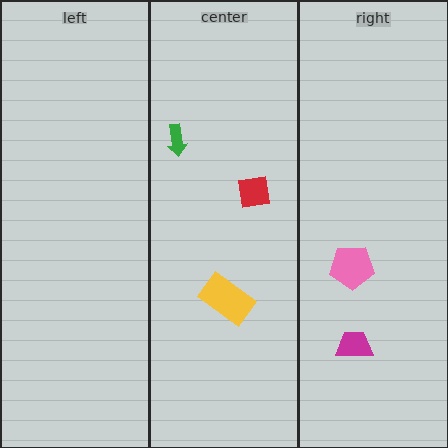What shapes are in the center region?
The green arrow, the red square, the yellow rectangle.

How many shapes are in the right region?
2.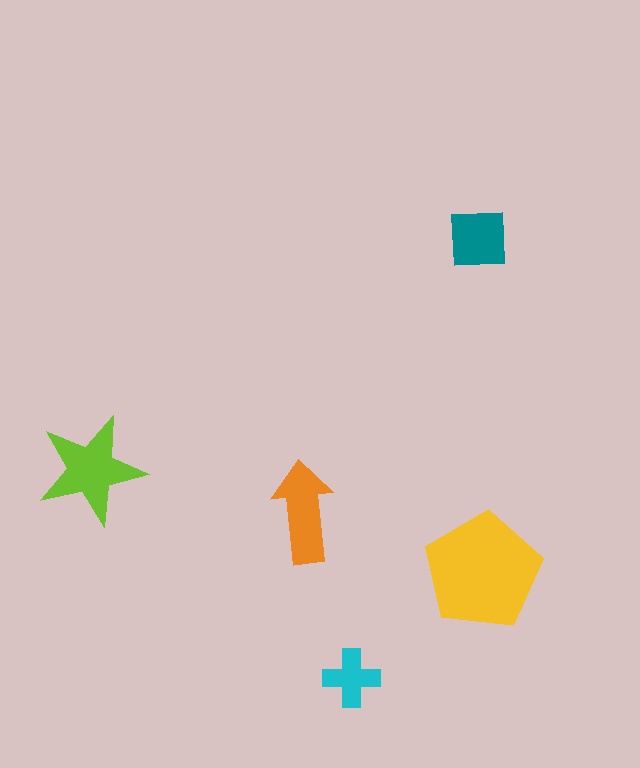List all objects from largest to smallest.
The yellow pentagon, the lime star, the orange arrow, the teal square, the cyan cross.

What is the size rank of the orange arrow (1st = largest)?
3rd.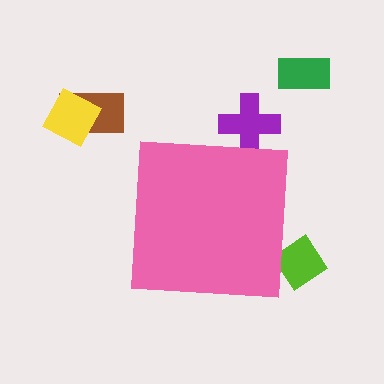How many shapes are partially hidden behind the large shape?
2 shapes are partially hidden.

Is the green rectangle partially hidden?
No, the green rectangle is fully visible.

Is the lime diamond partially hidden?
Yes, the lime diamond is partially hidden behind the pink square.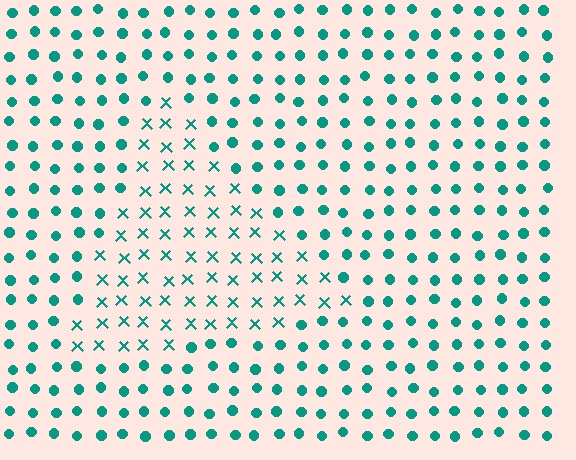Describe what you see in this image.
The image is filled with small teal elements arranged in a uniform grid. A triangle-shaped region contains X marks, while the surrounding area contains circles. The boundary is defined purely by the change in element shape.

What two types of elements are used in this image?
The image uses X marks inside the triangle region and circles outside it.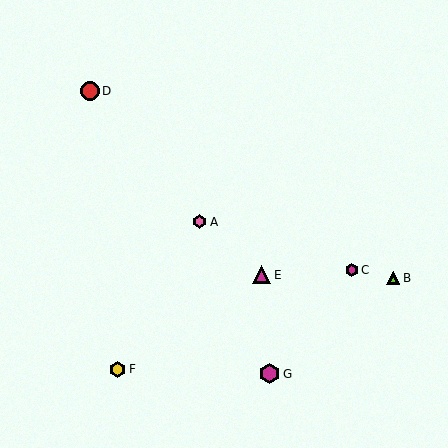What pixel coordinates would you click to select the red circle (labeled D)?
Click at (90, 91) to select the red circle D.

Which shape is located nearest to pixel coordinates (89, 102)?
The red circle (labeled D) at (90, 91) is nearest to that location.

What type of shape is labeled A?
Shape A is a pink hexagon.